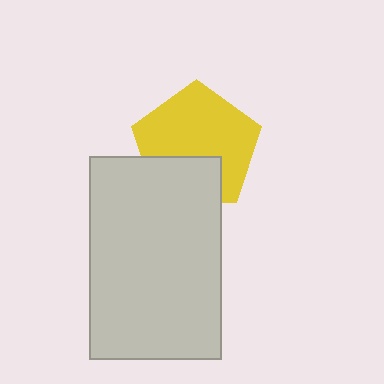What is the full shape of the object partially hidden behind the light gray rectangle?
The partially hidden object is a yellow pentagon.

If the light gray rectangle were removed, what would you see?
You would see the complete yellow pentagon.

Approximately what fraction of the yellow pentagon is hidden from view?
Roughly 31% of the yellow pentagon is hidden behind the light gray rectangle.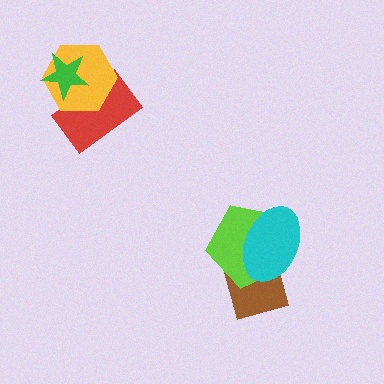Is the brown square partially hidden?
Yes, it is partially covered by another shape.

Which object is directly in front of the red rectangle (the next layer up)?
The yellow hexagon is directly in front of the red rectangle.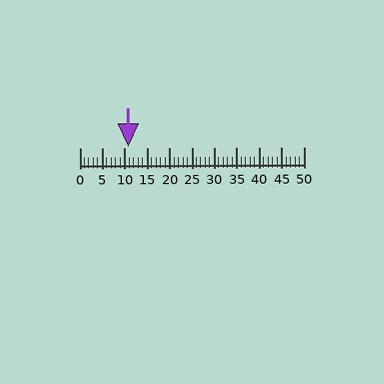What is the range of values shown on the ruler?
The ruler shows values from 0 to 50.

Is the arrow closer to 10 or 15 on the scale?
The arrow is closer to 10.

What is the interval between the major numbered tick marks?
The major tick marks are spaced 5 units apart.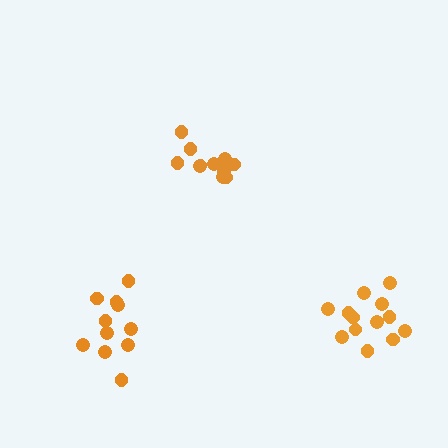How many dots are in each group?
Group 1: 11 dots, Group 2: 13 dots, Group 3: 11 dots (35 total).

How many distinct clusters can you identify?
There are 3 distinct clusters.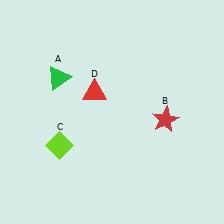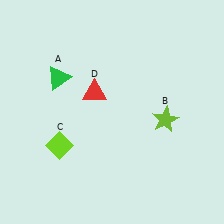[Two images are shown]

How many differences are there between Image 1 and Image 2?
There is 1 difference between the two images.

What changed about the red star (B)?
In Image 1, B is red. In Image 2, it changed to lime.